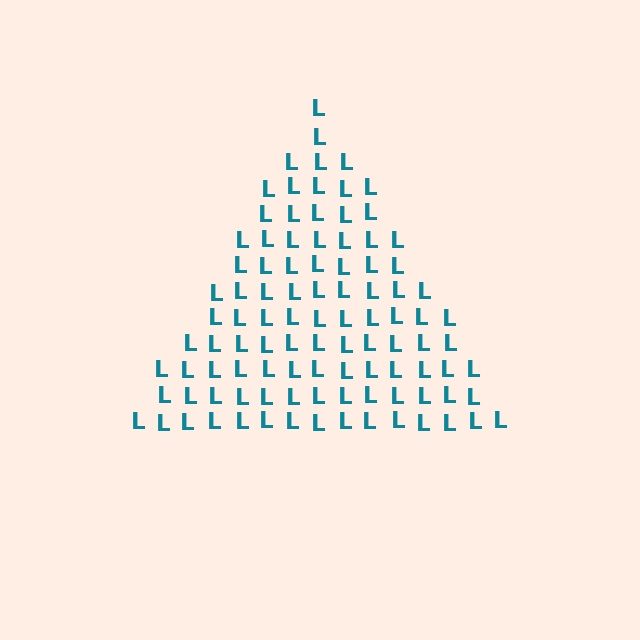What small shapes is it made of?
It is made of small letter L's.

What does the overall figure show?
The overall figure shows a triangle.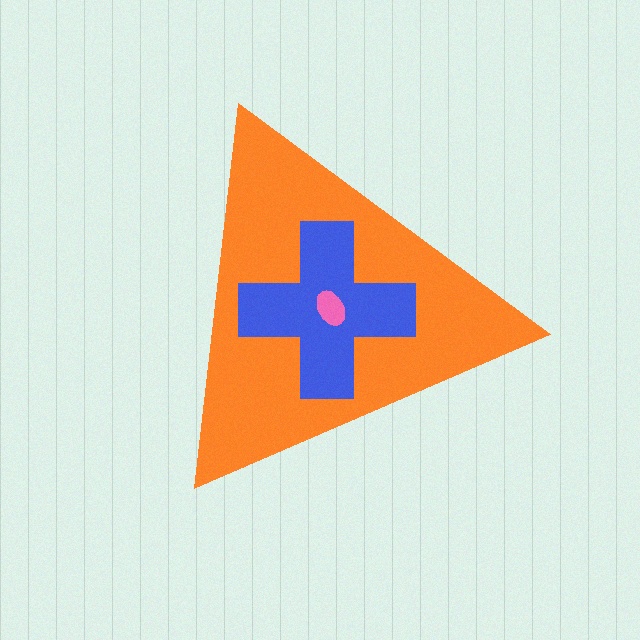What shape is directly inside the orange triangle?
The blue cross.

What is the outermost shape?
The orange triangle.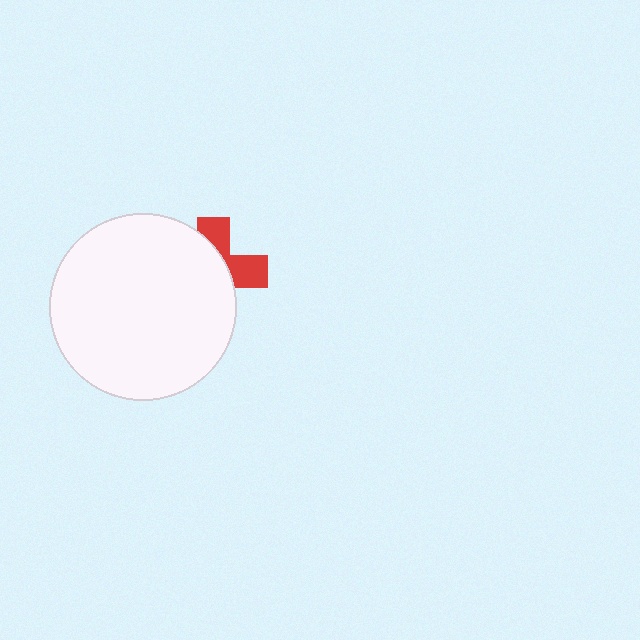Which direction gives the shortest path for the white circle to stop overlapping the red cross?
Moving left gives the shortest separation.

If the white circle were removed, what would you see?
You would see the complete red cross.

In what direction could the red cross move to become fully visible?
The red cross could move right. That would shift it out from behind the white circle entirely.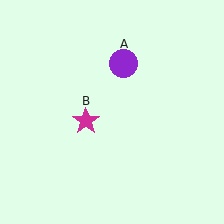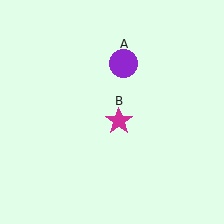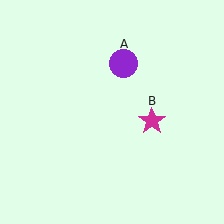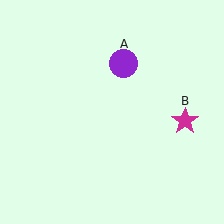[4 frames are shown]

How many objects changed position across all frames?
1 object changed position: magenta star (object B).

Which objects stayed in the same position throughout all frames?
Purple circle (object A) remained stationary.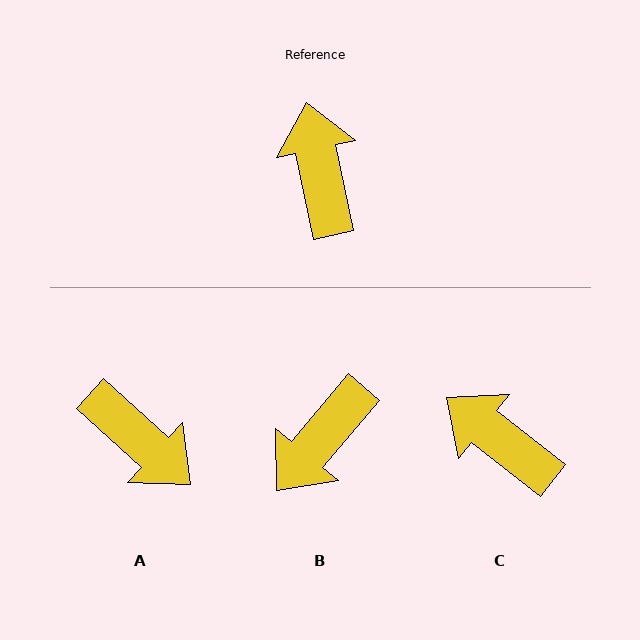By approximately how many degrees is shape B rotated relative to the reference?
Approximately 128 degrees counter-clockwise.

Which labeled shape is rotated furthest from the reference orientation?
A, about 144 degrees away.